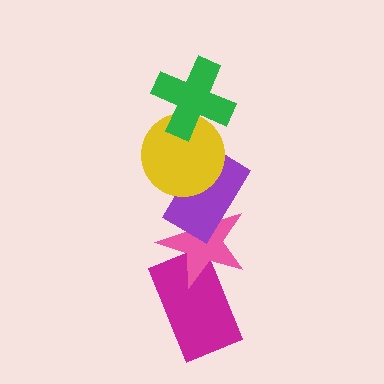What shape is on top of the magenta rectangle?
The pink star is on top of the magenta rectangle.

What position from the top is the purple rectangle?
The purple rectangle is 3rd from the top.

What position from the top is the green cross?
The green cross is 1st from the top.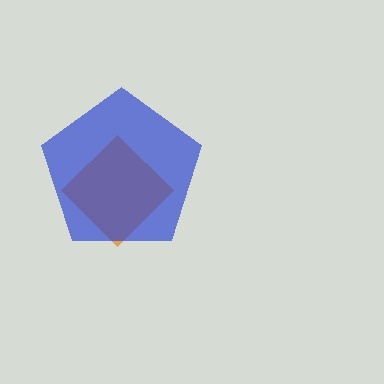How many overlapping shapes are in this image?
There are 2 overlapping shapes in the image.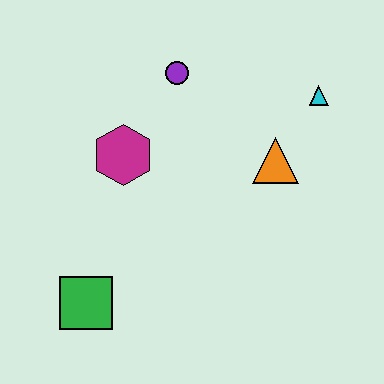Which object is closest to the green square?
The magenta hexagon is closest to the green square.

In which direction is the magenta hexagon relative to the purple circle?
The magenta hexagon is below the purple circle.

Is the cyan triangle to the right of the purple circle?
Yes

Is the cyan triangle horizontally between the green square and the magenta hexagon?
No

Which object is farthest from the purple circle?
The green square is farthest from the purple circle.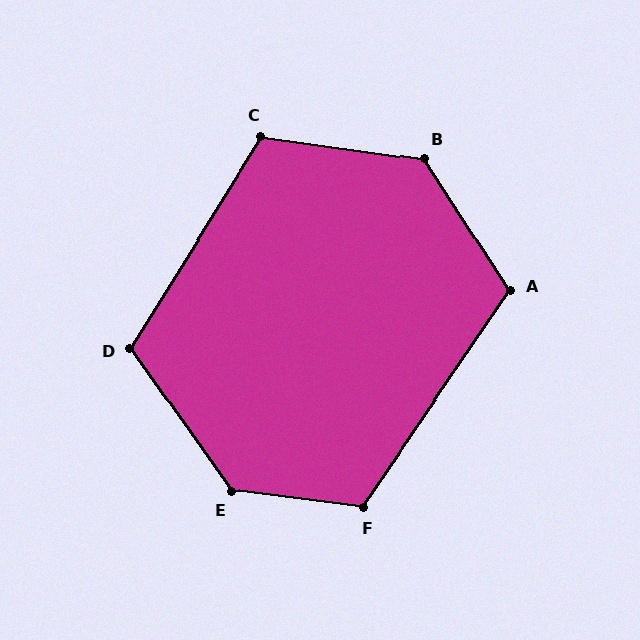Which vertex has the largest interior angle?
E, at approximately 133 degrees.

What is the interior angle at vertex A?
Approximately 113 degrees (obtuse).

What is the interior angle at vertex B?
Approximately 130 degrees (obtuse).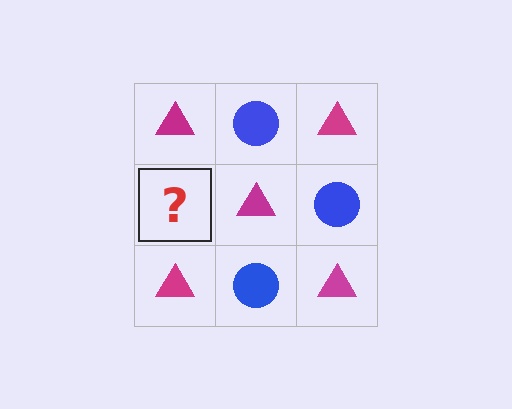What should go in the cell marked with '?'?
The missing cell should contain a blue circle.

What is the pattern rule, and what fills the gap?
The rule is that it alternates magenta triangle and blue circle in a checkerboard pattern. The gap should be filled with a blue circle.